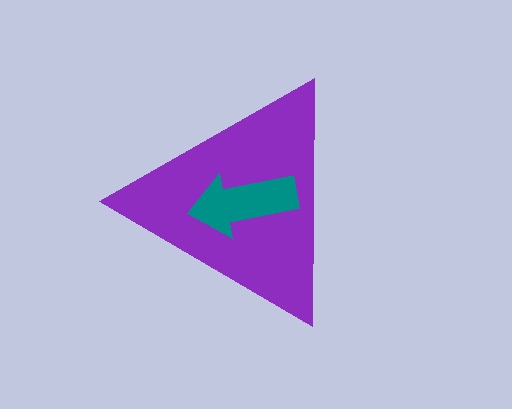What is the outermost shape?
The purple triangle.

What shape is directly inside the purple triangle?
The teal arrow.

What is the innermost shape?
The teal arrow.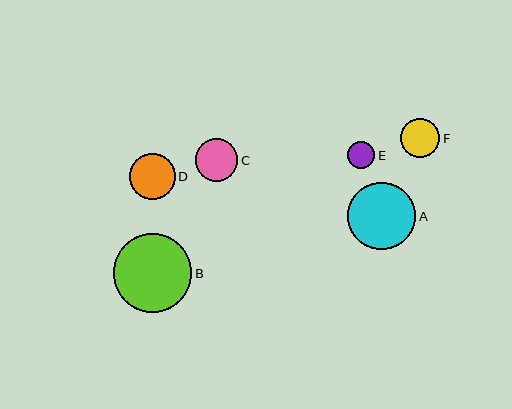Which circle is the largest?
Circle B is the largest with a size of approximately 78 pixels.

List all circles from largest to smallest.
From largest to smallest: B, A, D, C, F, E.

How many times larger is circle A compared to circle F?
Circle A is approximately 1.7 times the size of circle F.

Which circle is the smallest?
Circle E is the smallest with a size of approximately 27 pixels.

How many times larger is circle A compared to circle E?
Circle A is approximately 2.5 times the size of circle E.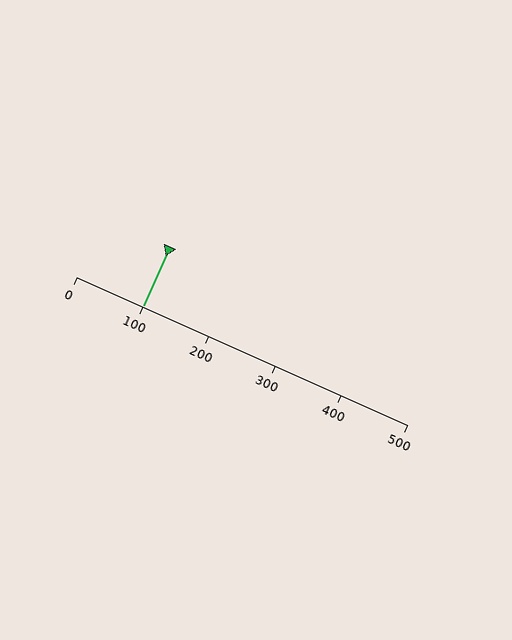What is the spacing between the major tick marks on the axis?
The major ticks are spaced 100 apart.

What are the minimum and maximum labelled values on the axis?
The axis runs from 0 to 500.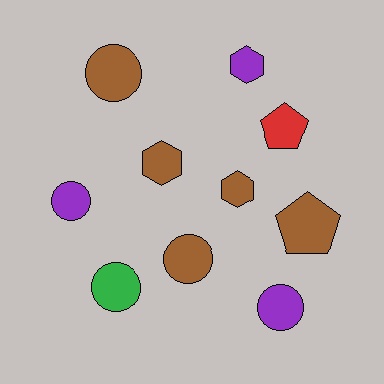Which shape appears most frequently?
Circle, with 5 objects.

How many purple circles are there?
There are 2 purple circles.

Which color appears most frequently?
Brown, with 5 objects.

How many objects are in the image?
There are 10 objects.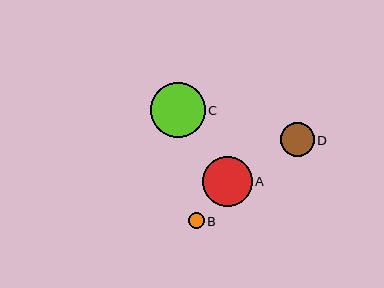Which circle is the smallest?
Circle B is the smallest with a size of approximately 16 pixels.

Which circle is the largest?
Circle C is the largest with a size of approximately 55 pixels.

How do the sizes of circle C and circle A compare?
Circle C and circle A are approximately the same size.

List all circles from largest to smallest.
From largest to smallest: C, A, D, B.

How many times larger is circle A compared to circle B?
Circle A is approximately 3.1 times the size of circle B.